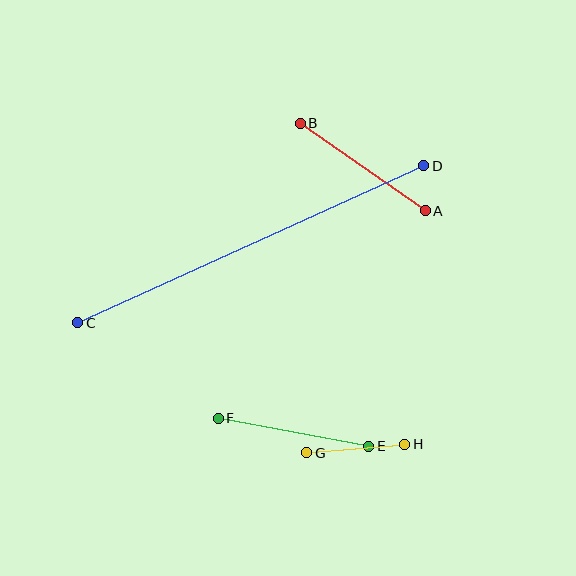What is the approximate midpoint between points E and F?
The midpoint is at approximately (293, 432) pixels.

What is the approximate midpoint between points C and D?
The midpoint is at approximately (251, 244) pixels.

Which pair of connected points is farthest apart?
Points C and D are farthest apart.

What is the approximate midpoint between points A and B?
The midpoint is at approximately (363, 167) pixels.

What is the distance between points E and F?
The distance is approximately 153 pixels.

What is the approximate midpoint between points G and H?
The midpoint is at approximately (356, 449) pixels.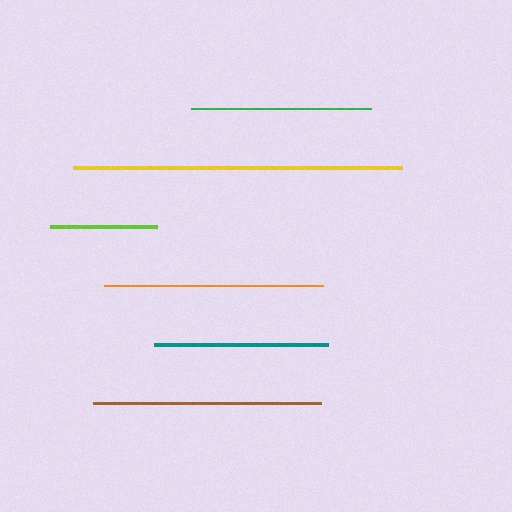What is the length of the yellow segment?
The yellow segment is approximately 328 pixels long.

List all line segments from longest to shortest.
From longest to shortest: yellow, brown, orange, green, teal, lime.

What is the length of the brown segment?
The brown segment is approximately 229 pixels long.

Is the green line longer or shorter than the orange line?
The orange line is longer than the green line.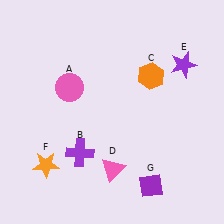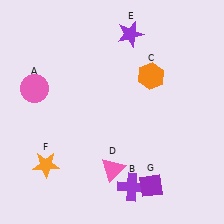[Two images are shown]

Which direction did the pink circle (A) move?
The pink circle (A) moved left.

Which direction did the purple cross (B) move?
The purple cross (B) moved right.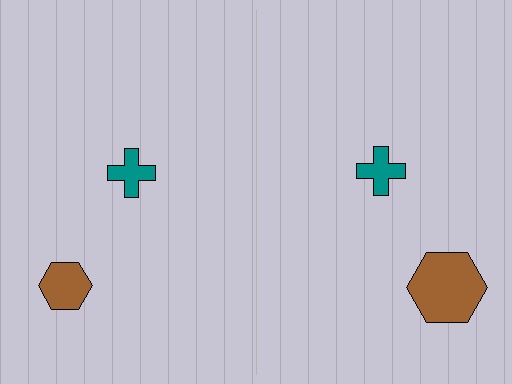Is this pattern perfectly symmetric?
No, the pattern is not perfectly symmetric. The brown hexagon on the right side has a different size than its mirror counterpart.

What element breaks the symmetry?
The brown hexagon on the right side has a different size than its mirror counterpart.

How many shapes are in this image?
There are 4 shapes in this image.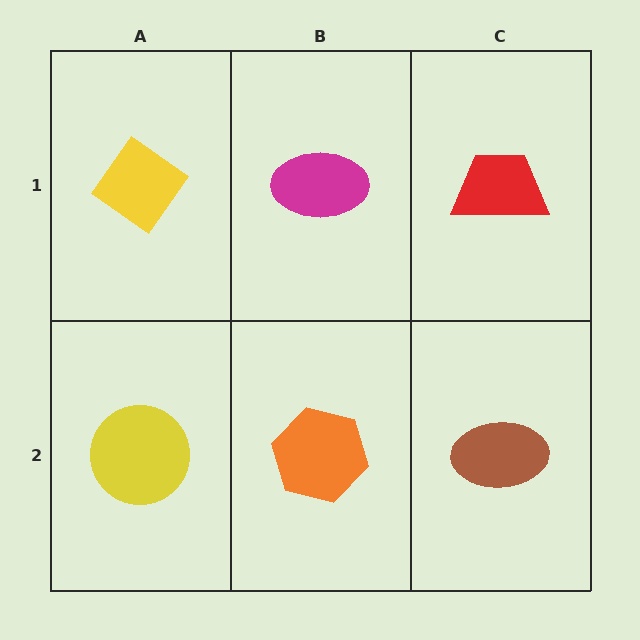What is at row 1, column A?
A yellow diamond.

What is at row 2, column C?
A brown ellipse.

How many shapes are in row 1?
3 shapes.